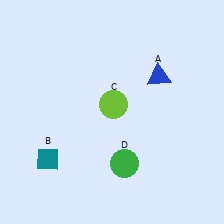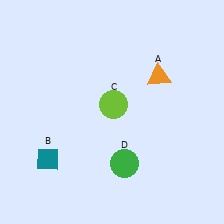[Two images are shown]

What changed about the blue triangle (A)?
In Image 1, A is blue. In Image 2, it changed to orange.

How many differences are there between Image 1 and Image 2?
There is 1 difference between the two images.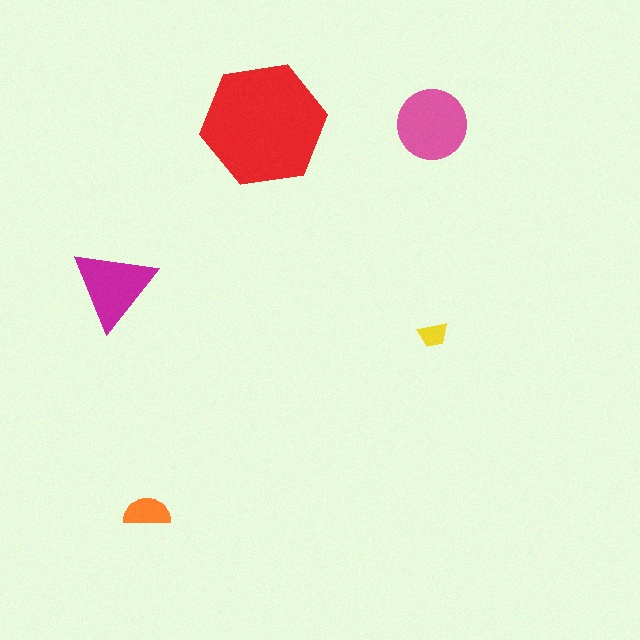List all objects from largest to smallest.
The red hexagon, the pink circle, the magenta triangle, the orange semicircle, the yellow trapezoid.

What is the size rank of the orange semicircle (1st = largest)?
4th.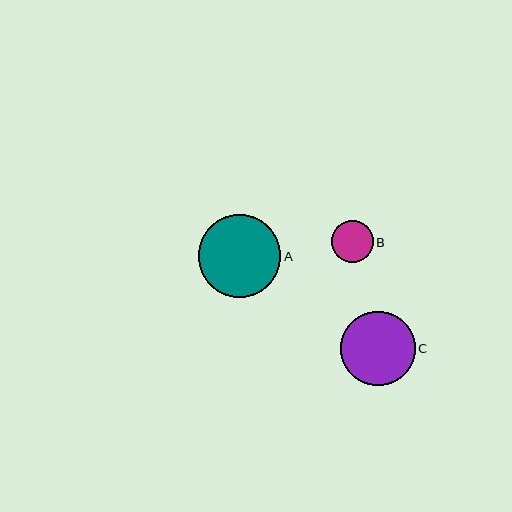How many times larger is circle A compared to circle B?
Circle A is approximately 2.0 times the size of circle B.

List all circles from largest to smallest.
From largest to smallest: A, C, B.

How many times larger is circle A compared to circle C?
Circle A is approximately 1.1 times the size of circle C.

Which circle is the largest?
Circle A is the largest with a size of approximately 82 pixels.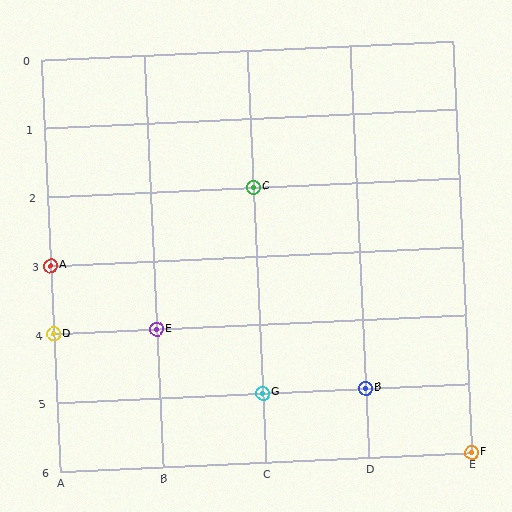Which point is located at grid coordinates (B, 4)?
Point E is at (B, 4).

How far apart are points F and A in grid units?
Points F and A are 4 columns and 3 rows apart (about 5.0 grid units diagonally).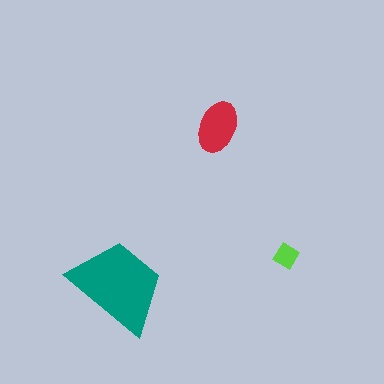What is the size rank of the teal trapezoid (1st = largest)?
1st.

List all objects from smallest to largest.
The lime diamond, the red ellipse, the teal trapezoid.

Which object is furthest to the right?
The lime diamond is rightmost.